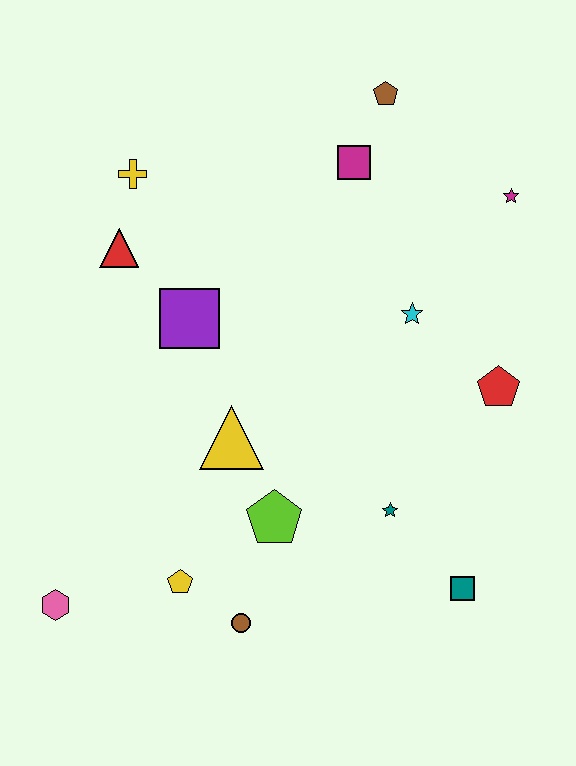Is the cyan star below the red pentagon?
No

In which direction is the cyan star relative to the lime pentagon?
The cyan star is above the lime pentagon.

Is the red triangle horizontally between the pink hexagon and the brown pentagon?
Yes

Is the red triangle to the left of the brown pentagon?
Yes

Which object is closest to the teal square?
The teal star is closest to the teal square.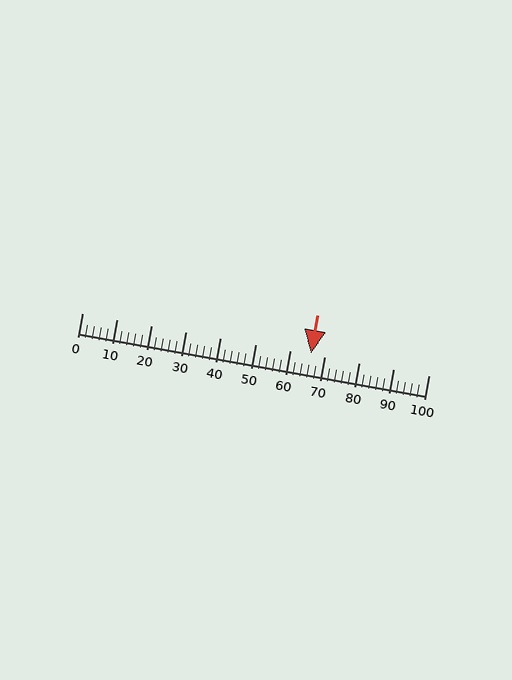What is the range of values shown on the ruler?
The ruler shows values from 0 to 100.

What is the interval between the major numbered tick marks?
The major tick marks are spaced 10 units apart.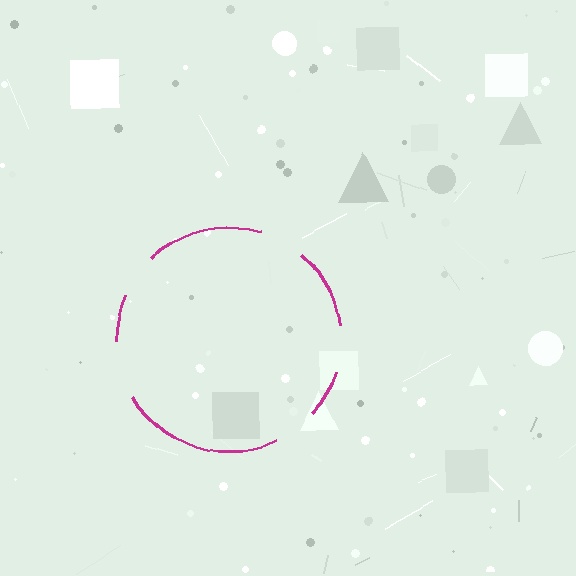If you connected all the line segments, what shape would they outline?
They would outline a circle.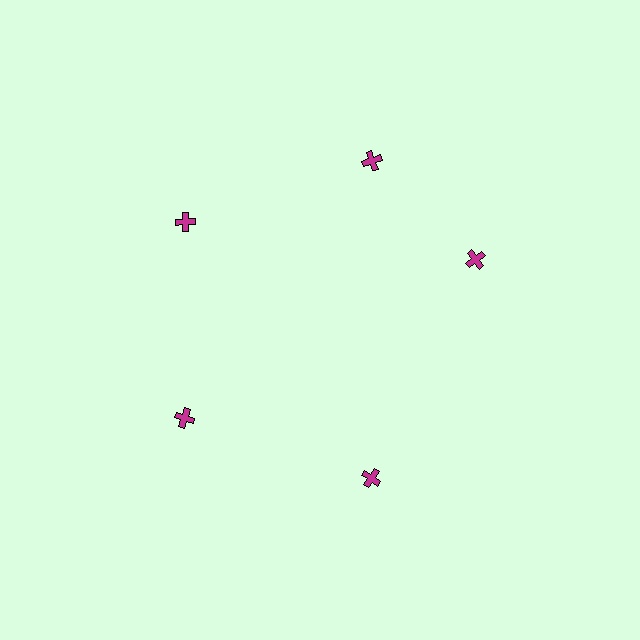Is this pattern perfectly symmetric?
No. The 5 magenta crosses are arranged in a ring, but one element near the 3 o'clock position is rotated out of alignment along the ring, breaking the 5-fold rotational symmetry.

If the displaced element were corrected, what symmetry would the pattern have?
It would have 5-fold rotational symmetry — the pattern would map onto itself every 72 degrees.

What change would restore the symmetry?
The symmetry would be restored by rotating it back into even spacing with its neighbors so that all 5 crosses sit at equal angles and equal distance from the center.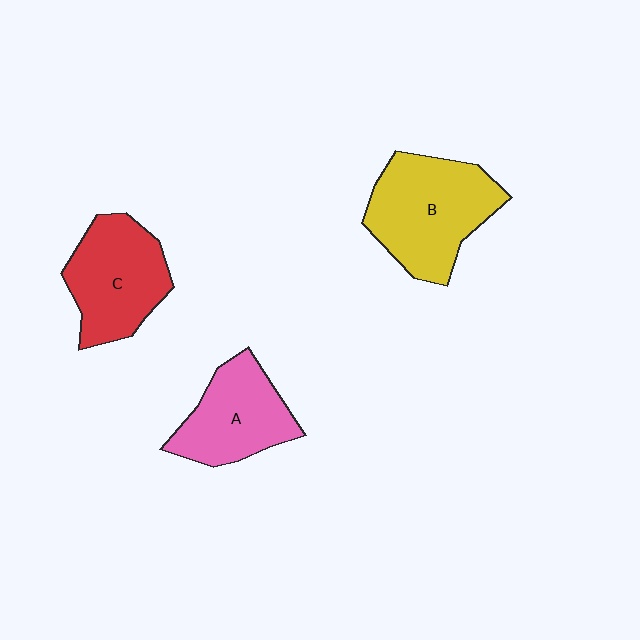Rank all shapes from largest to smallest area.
From largest to smallest: B (yellow), C (red), A (pink).